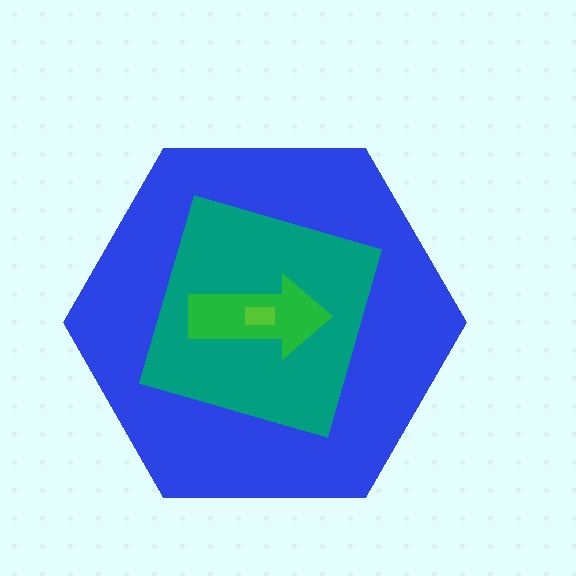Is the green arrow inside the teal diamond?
Yes.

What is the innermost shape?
The lime rectangle.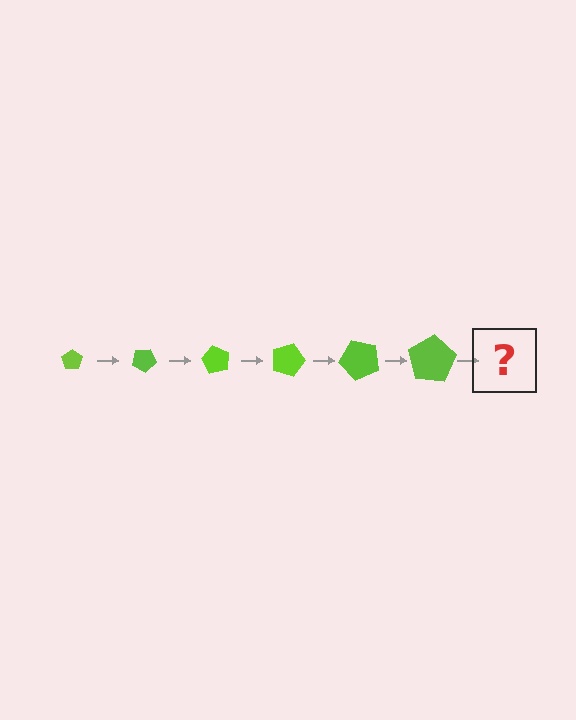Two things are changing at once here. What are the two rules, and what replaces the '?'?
The two rules are that the pentagon grows larger each step and it rotates 30 degrees each step. The '?' should be a pentagon, larger than the previous one and rotated 180 degrees from the start.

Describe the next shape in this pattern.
It should be a pentagon, larger than the previous one and rotated 180 degrees from the start.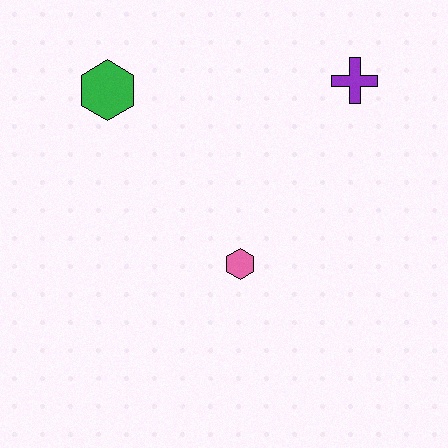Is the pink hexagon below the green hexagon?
Yes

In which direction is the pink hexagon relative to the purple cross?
The pink hexagon is below the purple cross.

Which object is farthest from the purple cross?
The green hexagon is farthest from the purple cross.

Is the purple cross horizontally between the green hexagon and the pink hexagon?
No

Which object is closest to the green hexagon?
The pink hexagon is closest to the green hexagon.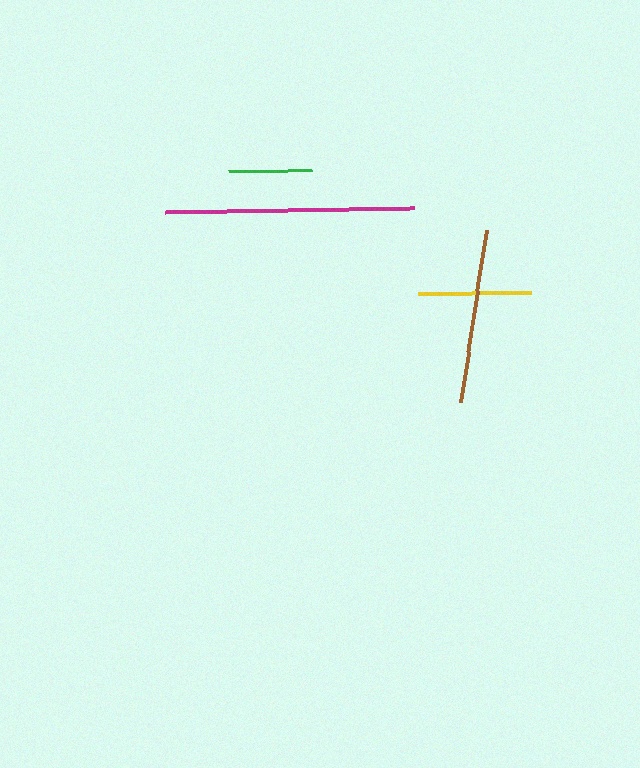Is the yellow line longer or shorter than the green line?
The yellow line is longer than the green line.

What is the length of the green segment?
The green segment is approximately 82 pixels long.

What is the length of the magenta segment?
The magenta segment is approximately 249 pixels long.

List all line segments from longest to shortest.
From longest to shortest: magenta, brown, yellow, green.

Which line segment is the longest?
The magenta line is the longest at approximately 249 pixels.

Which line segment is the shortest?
The green line is the shortest at approximately 82 pixels.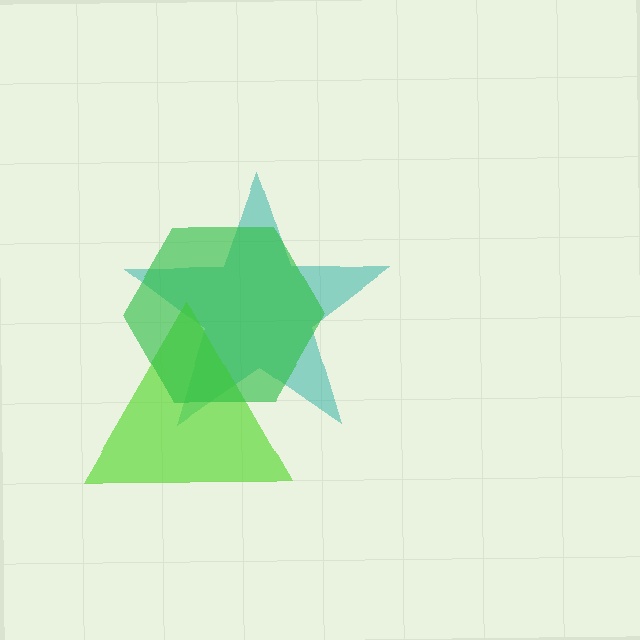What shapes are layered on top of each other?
The layered shapes are: a teal star, a lime triangle, a green hexagon.